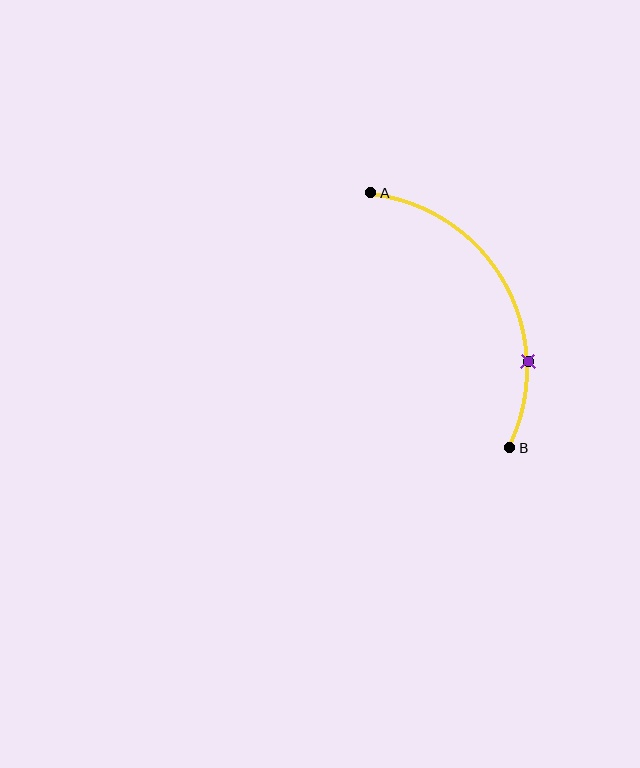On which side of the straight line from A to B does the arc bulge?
The arc bulges to the right of the straight line connecting A and B.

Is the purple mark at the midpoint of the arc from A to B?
No. The purple mark lies on the arc but is closer to endpoint B. The arc midpoint would be at the point on the curve equidistant along the arc from both A and B.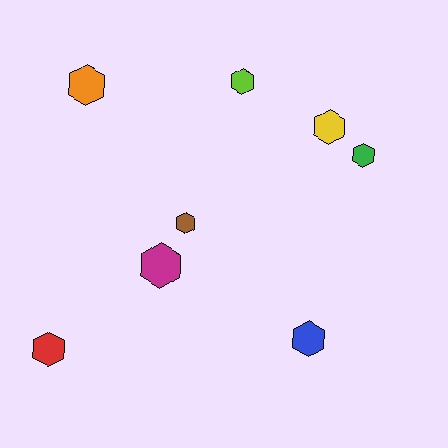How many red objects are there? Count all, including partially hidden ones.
There is 1 red object.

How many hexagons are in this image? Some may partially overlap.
There are 8 hexagons.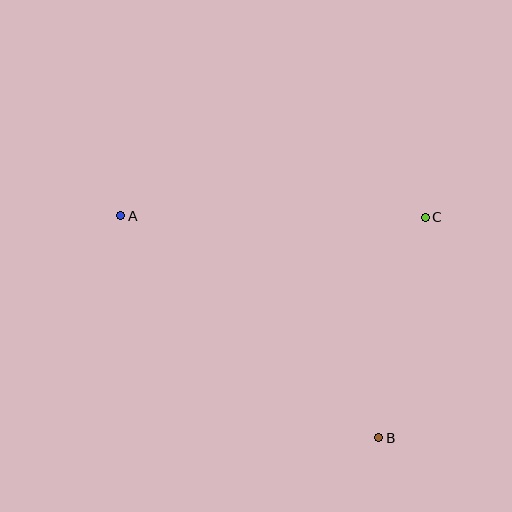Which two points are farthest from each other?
Points A and B are farthest from each other.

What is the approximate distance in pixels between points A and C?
The distance between A and C is approximately 305 pixels.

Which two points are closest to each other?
Points B and C are closest to each other.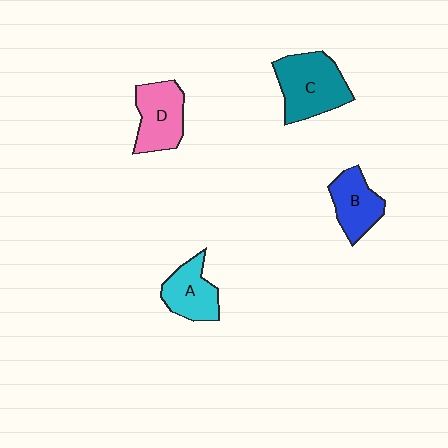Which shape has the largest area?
Shape C (teal).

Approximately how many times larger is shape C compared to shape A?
Approximately 1.5 times.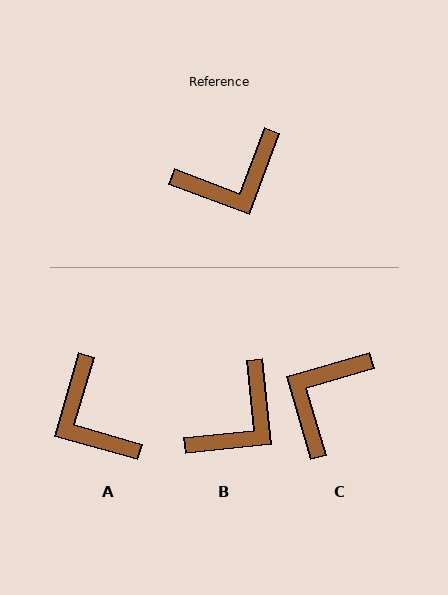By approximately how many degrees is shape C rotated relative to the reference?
Approximately 144 degrees clockwise.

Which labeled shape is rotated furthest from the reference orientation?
C, about 144 degrees away.